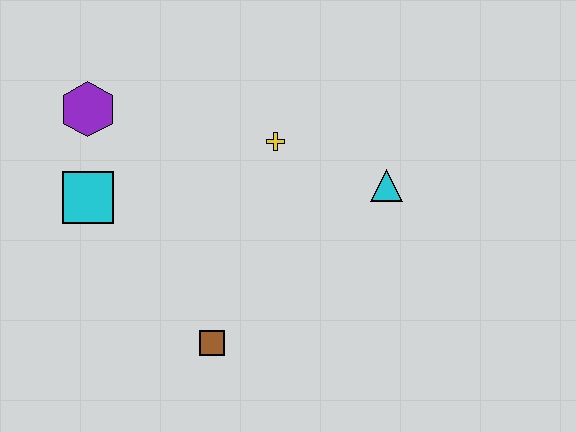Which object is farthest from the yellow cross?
The brown square is farthest from the yellow cross.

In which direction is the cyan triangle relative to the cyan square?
The cyan triangle is to the right of the cyan square.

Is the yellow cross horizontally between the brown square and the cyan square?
No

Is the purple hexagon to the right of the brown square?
No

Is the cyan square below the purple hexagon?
Yes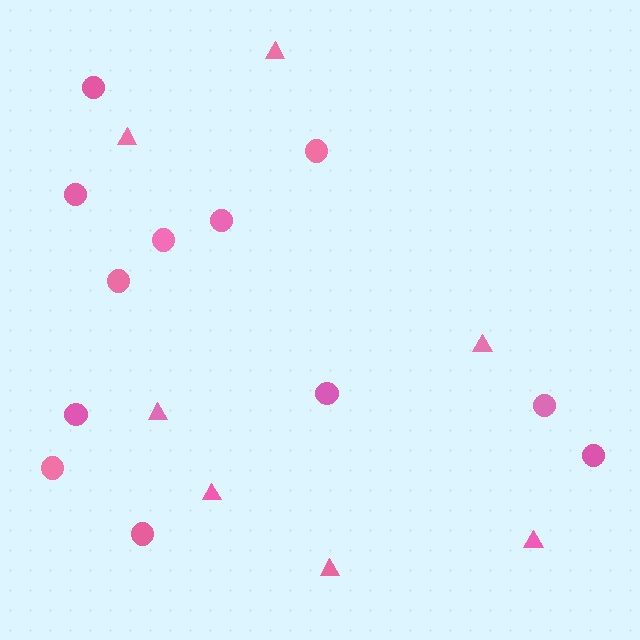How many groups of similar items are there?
There are 2 groups: one group of circles (12) and one group of triangles (7).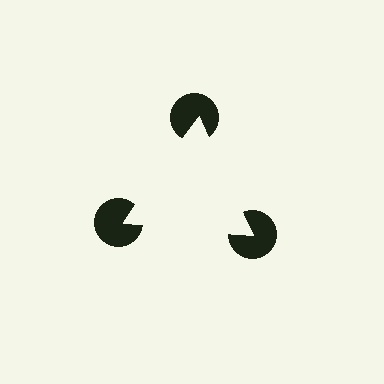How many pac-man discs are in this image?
There are 3 — one at each vertex of the illusory triangle.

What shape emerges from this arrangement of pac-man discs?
An illusory triangle — its edges are inferred from the aligned wedge cuts in the pac-man discs, not physically drawn.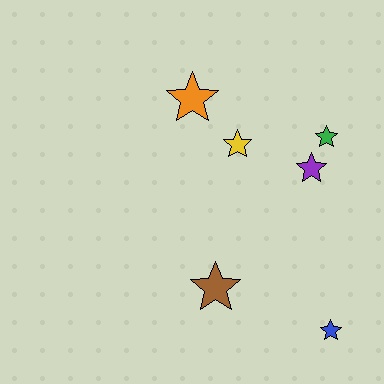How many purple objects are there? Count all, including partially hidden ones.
There is 1 purple object.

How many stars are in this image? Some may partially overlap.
There are 6 stars.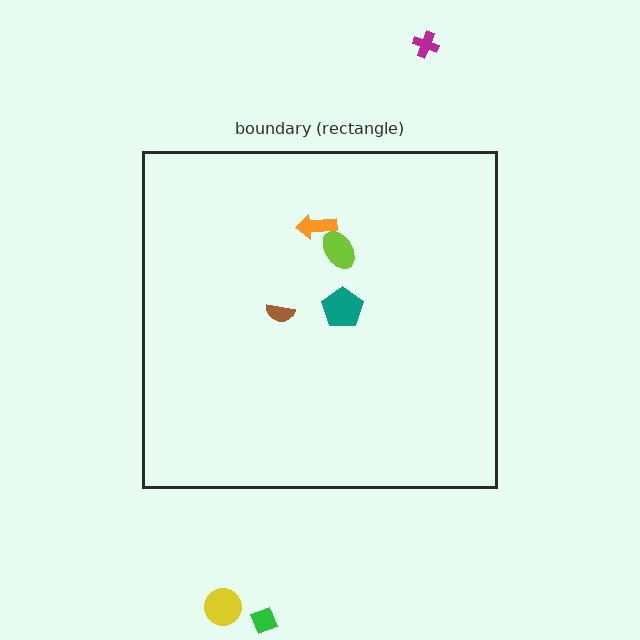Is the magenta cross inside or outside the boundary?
Outside.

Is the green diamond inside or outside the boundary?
Outside.